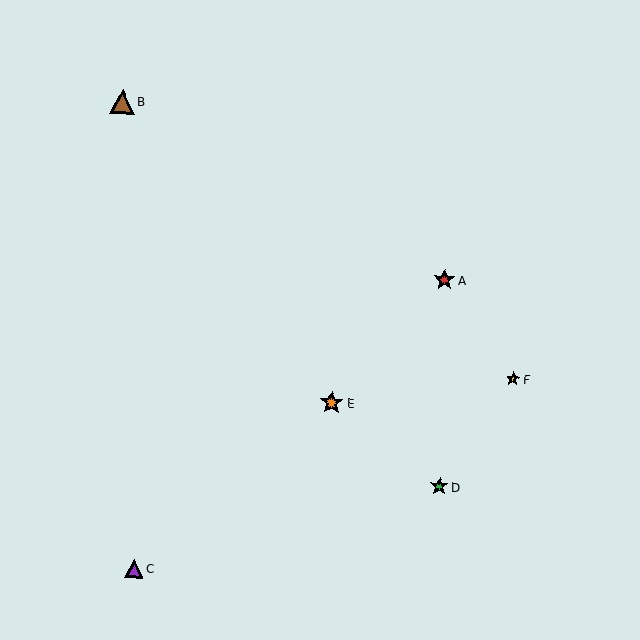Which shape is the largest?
The brown triangle (labeled B) is the largest.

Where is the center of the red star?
The center of the red star is at (444, 280).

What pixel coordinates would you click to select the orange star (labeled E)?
Click at (332, 403) to select the orange star E.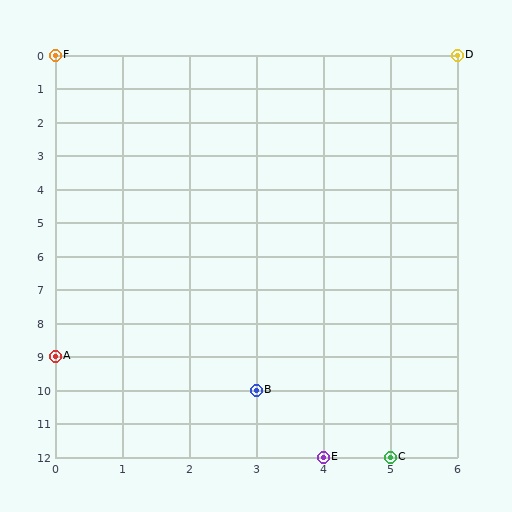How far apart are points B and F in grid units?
Points B and F are 3 columns and 10 rows apart (about 10.4 grid units diagonally).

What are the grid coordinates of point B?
Point B is at grid coordinates (3, 10).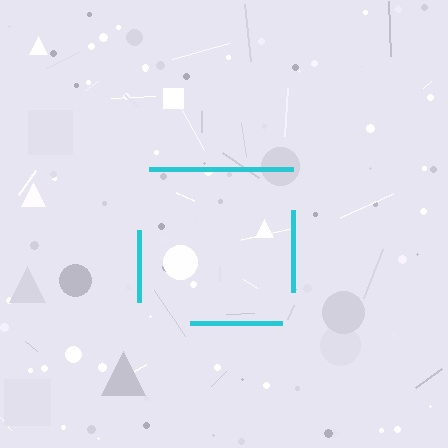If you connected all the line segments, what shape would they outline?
They would outline a square.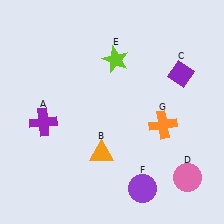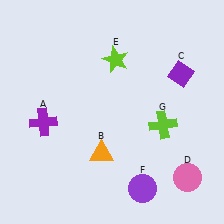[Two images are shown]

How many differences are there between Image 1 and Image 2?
There is 1 difference between the two images.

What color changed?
The cross (G) changed from orange in Image 1 to lime in Image 2.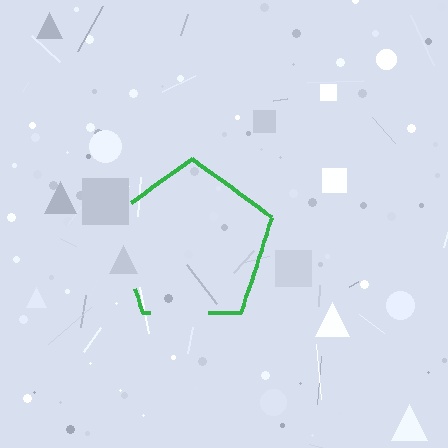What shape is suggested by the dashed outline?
The dashed outline suggests a pentagon.